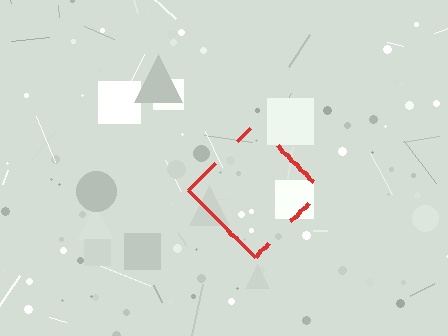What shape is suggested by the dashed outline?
The dashed outline suggests a diamond.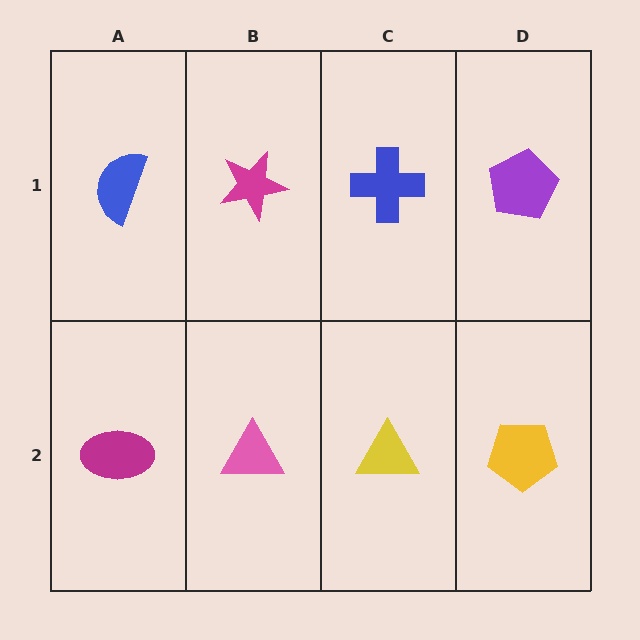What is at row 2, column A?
A magenta ellipse.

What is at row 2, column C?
A yellow triangle.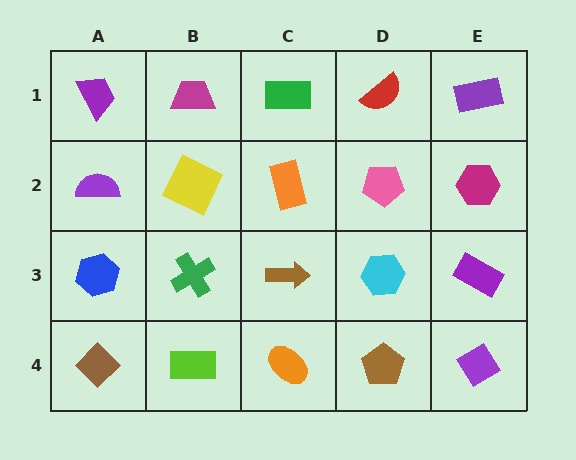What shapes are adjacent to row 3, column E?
A magenta hexagon (row 2, column E), a purple diamond (row 4, column E), a cyan hexagon (row 3, column D).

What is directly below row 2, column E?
A purple rectangle.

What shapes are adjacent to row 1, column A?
A purple semicircle (row 2, column A), a magenta trapezoid (row 1, column B).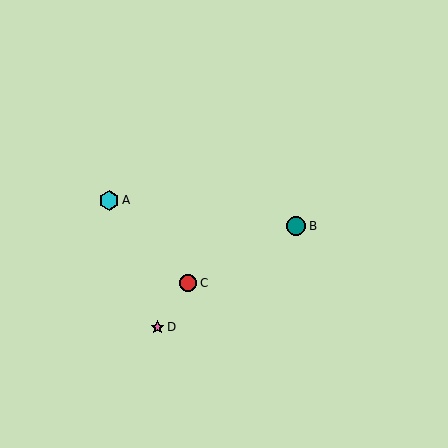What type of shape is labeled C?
Shape C is a red circle.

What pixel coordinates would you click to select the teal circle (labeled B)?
Click at (296, 226) to select the teal circle B.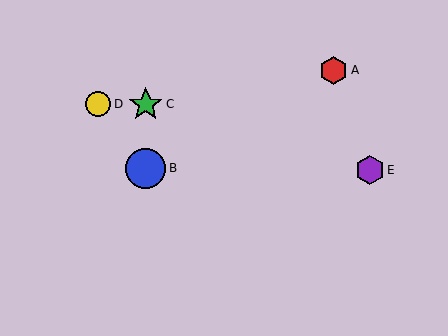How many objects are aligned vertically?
2 objects (B, C) are aligned vertically.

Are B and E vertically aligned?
No, B is at x≈146 and E is at x≈370.